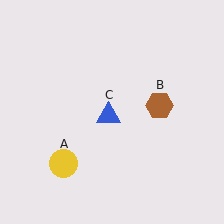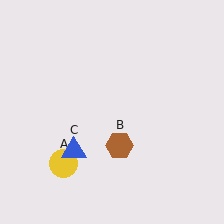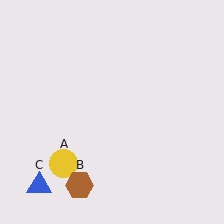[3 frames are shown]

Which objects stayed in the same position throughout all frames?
Yellow circle (object A) remained stationary.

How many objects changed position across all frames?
2 objects changed position: brown hexagon (object B), blue triangle (object C).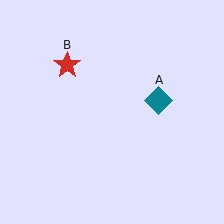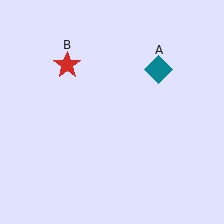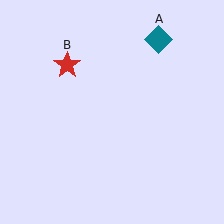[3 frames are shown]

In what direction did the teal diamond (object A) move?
The teal diamond (object A) moved up.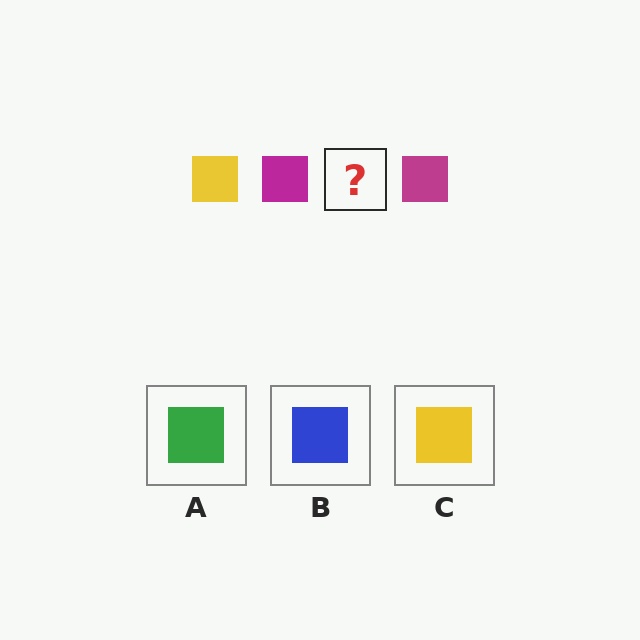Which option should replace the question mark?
Option C.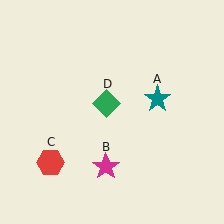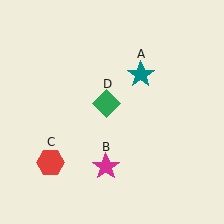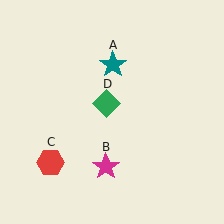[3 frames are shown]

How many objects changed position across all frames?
1 object changed position: teal star (object A).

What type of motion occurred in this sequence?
The teal star (object A) rotated counterclockwise around the center of the scene.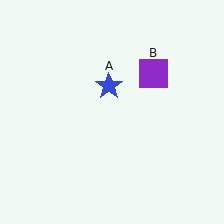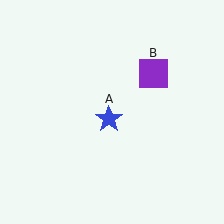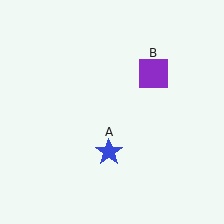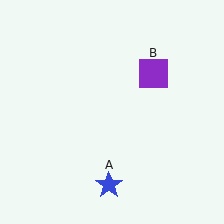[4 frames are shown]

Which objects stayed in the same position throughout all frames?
Purple square (object B) remained stationary.